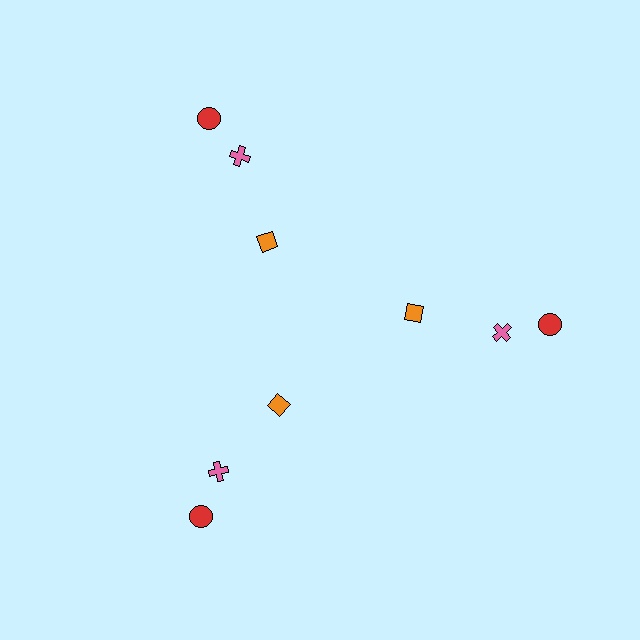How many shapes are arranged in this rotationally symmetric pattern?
There are 9 shapes, arranged in 3 groups of 3.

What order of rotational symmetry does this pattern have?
This pattern has 3-fold rotational symmetry.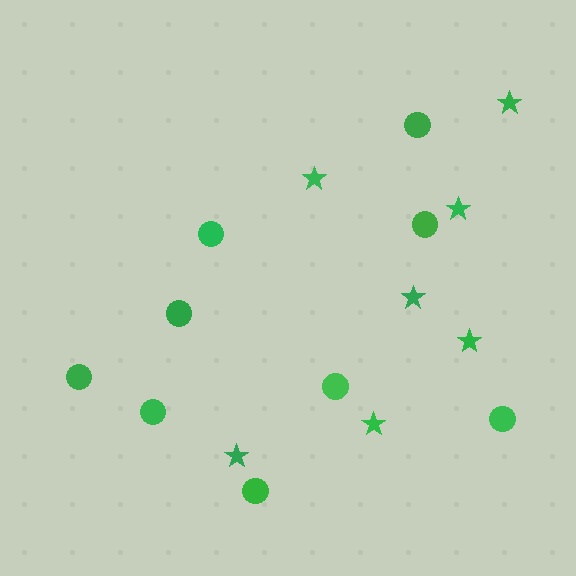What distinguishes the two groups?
There are 2 groups: one group of stars (7) and one group of circles (9).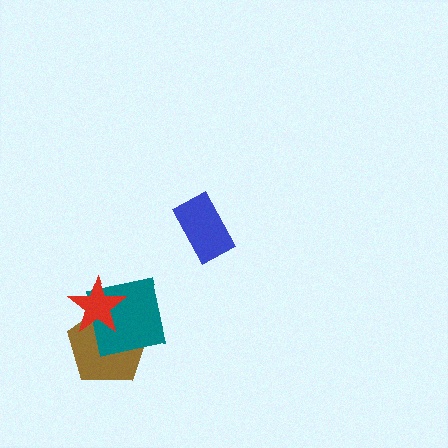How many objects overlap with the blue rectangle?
0 objects overlap with the blue rectangle.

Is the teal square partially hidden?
Yes, it is partially covered by another shape.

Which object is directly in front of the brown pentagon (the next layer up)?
The teal square is directly in front of the brown pentagon.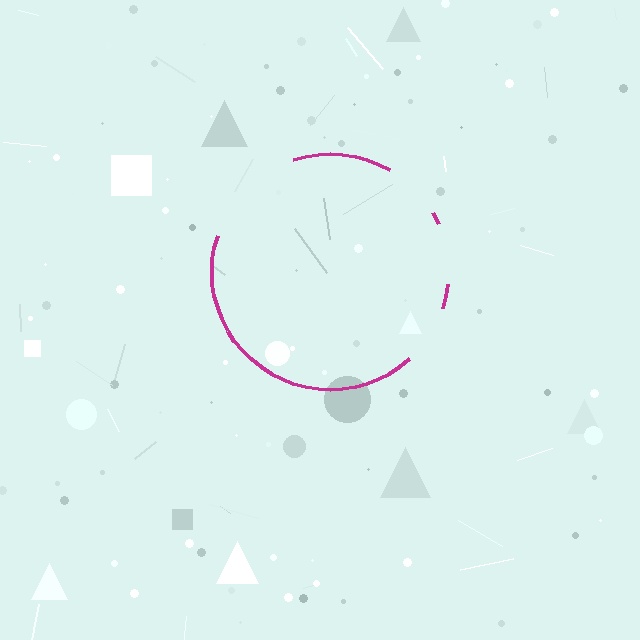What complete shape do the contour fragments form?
The contour fragments form a circle.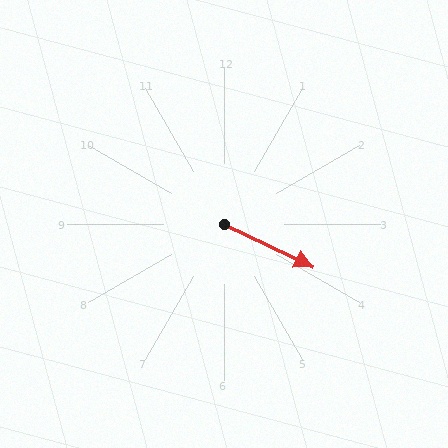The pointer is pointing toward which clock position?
Roughly 4 o'clock.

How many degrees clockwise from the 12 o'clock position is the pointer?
Approximately 116 degrees.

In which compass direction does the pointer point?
Southeast.